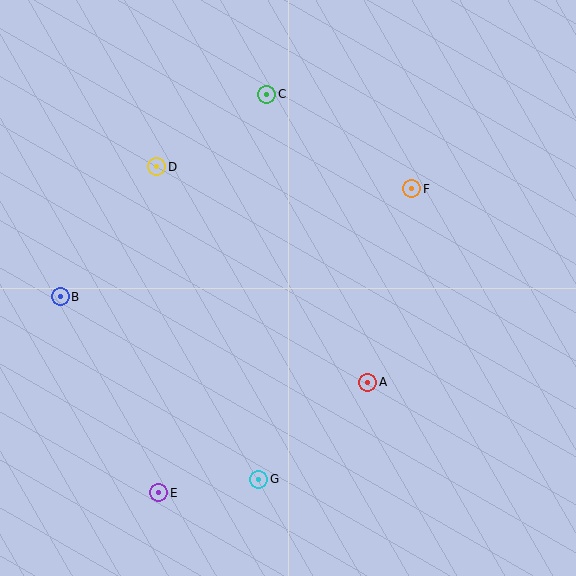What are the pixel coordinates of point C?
Point C is at (267, 94).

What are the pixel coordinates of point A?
Point A is at (368, 382).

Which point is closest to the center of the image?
Point A at (368, 382) is closest to the center.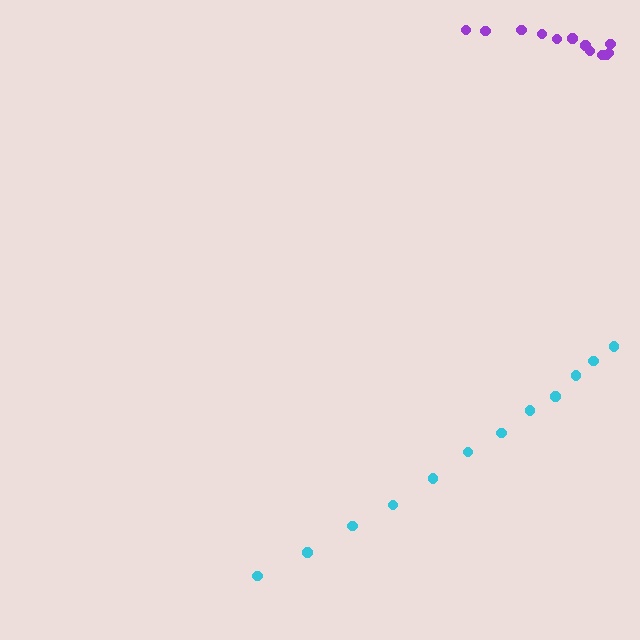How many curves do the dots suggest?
There are 2 distinct paths.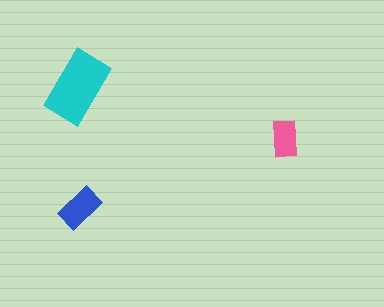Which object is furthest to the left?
The cyan rectangle is leftmost.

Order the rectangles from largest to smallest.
the cyan one, the blue one, the pink one.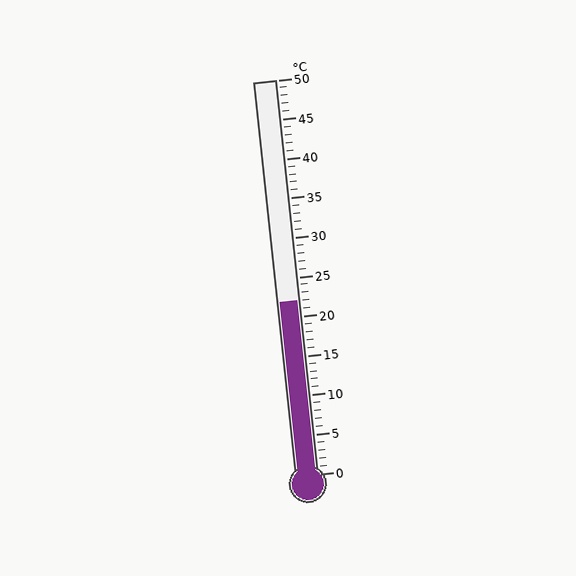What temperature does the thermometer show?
The thermometer shows approximately 22°C.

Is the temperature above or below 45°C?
The temperature is below 45°C.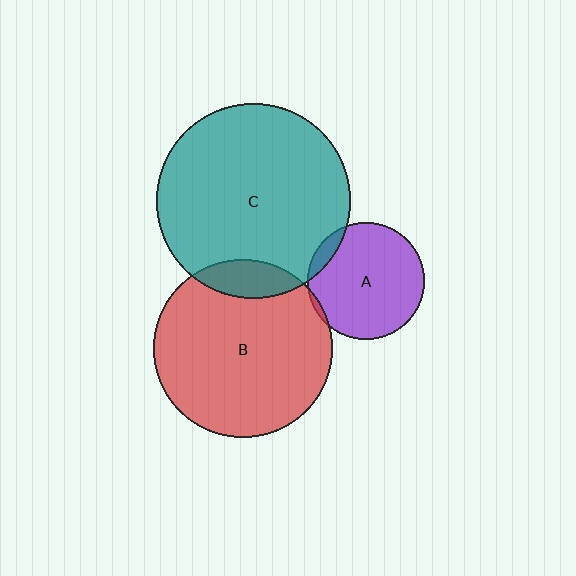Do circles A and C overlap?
Yes.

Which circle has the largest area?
Circle C (teal).